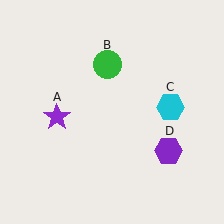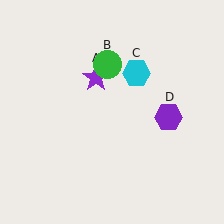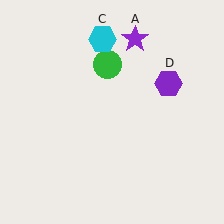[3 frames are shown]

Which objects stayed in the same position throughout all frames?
Green circle (object B) remained stationary.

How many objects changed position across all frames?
3 objects changed position: purple star (object A), cyan hexagon (object C), purple hexagon (object D).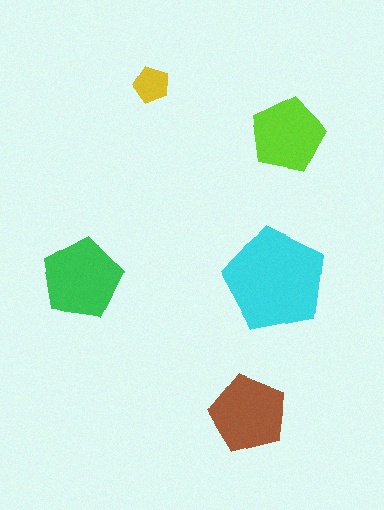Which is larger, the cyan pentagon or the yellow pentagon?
The cyan one.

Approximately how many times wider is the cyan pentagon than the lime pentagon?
About 1.5 times wider.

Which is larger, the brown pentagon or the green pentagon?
The green one.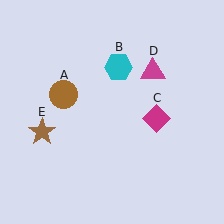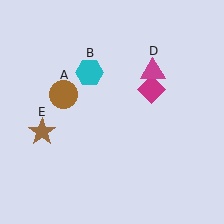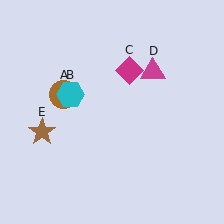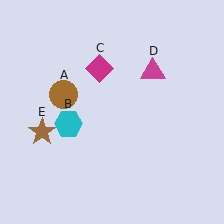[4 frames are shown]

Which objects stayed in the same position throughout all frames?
Brown circle (object A) and magenta triangle (object D) and brown star (object E) remained stationary.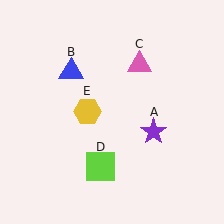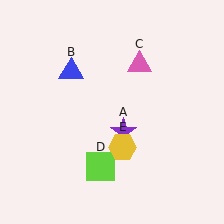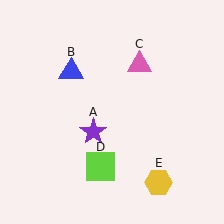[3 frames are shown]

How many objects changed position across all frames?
2 objects changed position: purple star (object A), yellow hexagon (object E).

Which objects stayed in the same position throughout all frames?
Blue triangle (object B) and pink triangle (object C) and lime square (object D) remained stationary.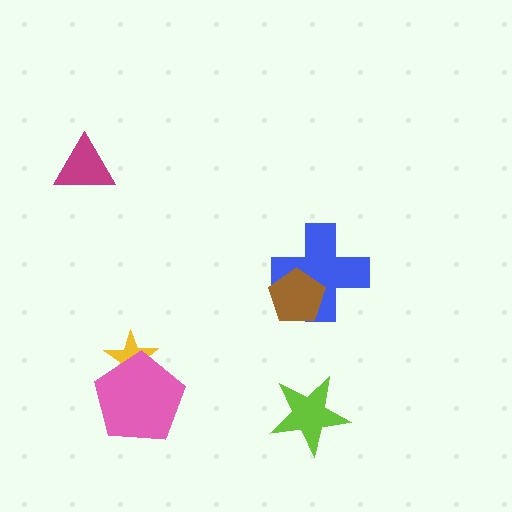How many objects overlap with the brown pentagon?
1 object overlaps with the brown pentagon.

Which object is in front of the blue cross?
The brown pentagon is in front of the blue cross.